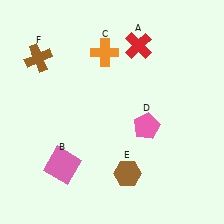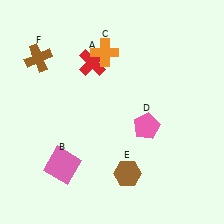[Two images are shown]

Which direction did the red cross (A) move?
The red cross (A) moved left.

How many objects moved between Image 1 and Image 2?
1 object moved between the two images.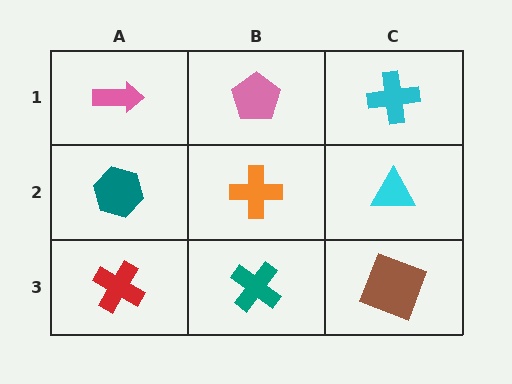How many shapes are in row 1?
3 shapes.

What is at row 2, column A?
A teal hexagon.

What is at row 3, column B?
A teal cross.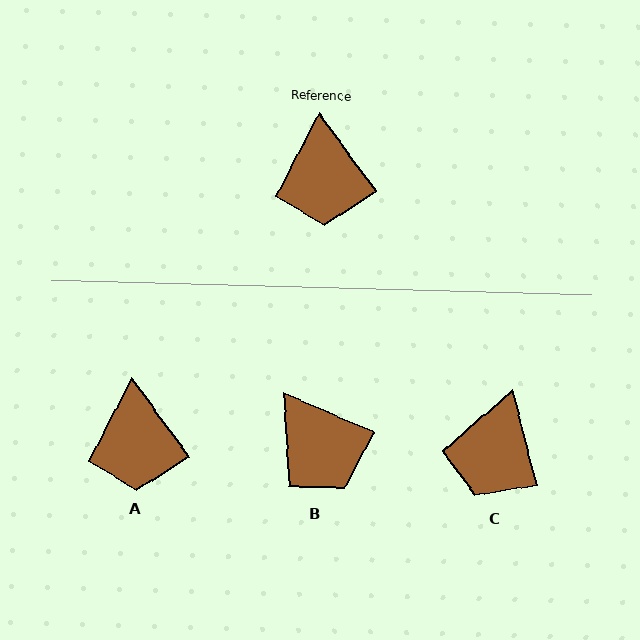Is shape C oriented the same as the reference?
No, it is off by about 22 degrees.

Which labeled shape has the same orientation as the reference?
A.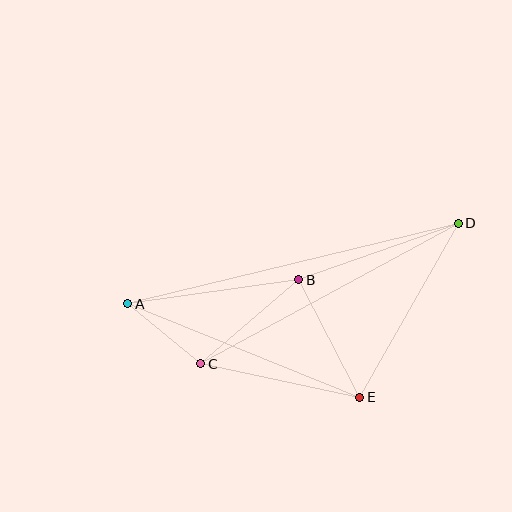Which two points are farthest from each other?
Points A and D are farthest from each other.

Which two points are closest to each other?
Points A and C are closest to each other.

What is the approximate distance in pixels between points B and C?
The distance between B and C is approximately 129 pixels.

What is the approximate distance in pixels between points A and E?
The distance between A and E is approximately 250 pixels.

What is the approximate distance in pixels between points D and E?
The distance between D and E is approximately 200 pixels.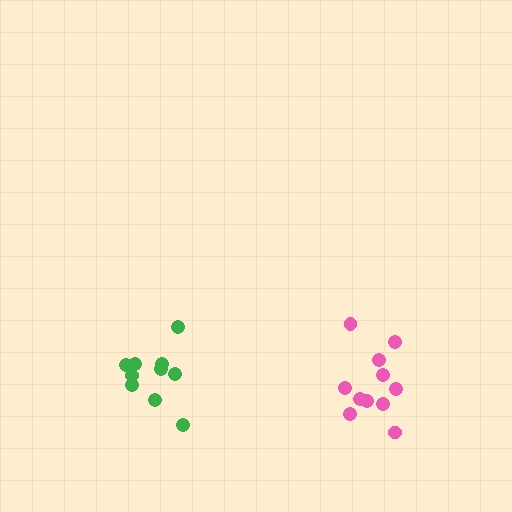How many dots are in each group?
Group 1: 10 dots, Group 2: 11 dots (21 total).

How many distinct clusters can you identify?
There are 2 distinct clusters.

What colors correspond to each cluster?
The clusters are colored: green, pink.